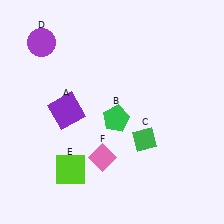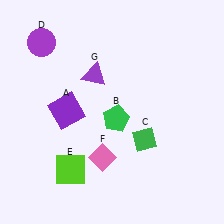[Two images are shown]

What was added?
A purple triangle (G) was added in Image 2.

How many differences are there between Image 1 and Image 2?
There is 1 difference between the two images.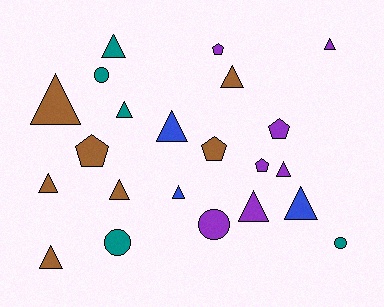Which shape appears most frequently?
Triangle, with 13 objects.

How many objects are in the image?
There are 22 objects.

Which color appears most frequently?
Brown, with 7 objects.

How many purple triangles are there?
There are 3 purple triangles.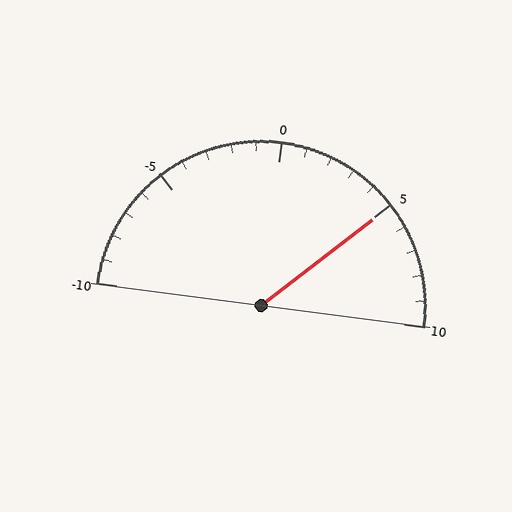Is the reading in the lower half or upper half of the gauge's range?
The reading is in the upper half of the range (-10 to 10).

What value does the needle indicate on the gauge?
The needle indicates approximately 5.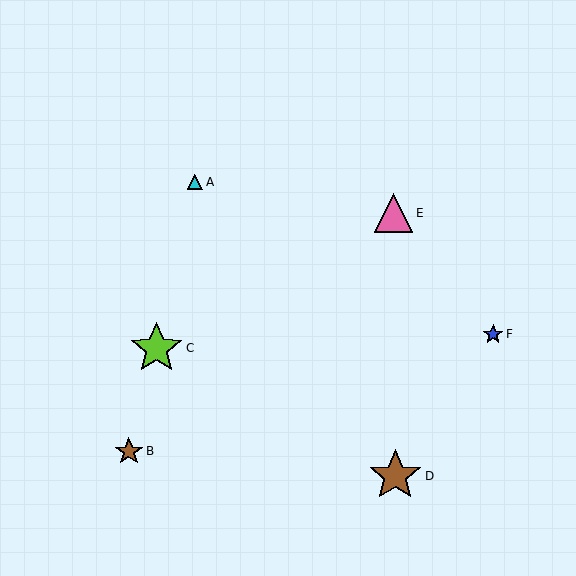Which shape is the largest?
The brown star (labeled D) is the largest.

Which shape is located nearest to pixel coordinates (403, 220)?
The pink triangle (labeled E) at (393, 213) is nearest to that location.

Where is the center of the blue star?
The center of the blue star is at (493, 334).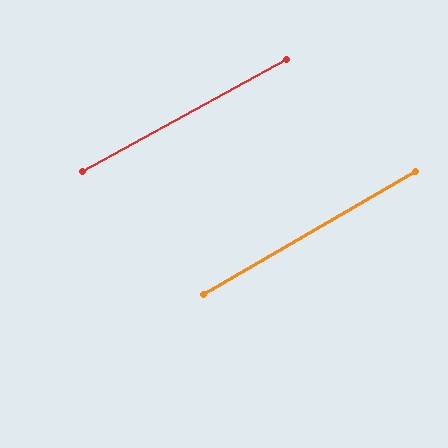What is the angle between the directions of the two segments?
Approximately 2 degrees.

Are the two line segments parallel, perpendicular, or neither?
Parallel — their directions differ by only 1.6°.